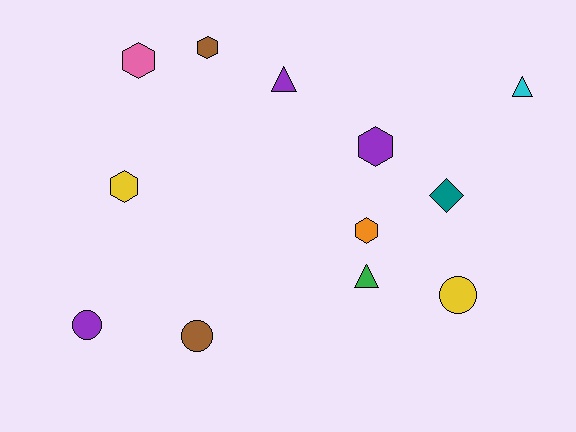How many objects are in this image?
There are 12 objects.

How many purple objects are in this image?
There are 3 purple objects.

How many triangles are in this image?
There are 3 triangles.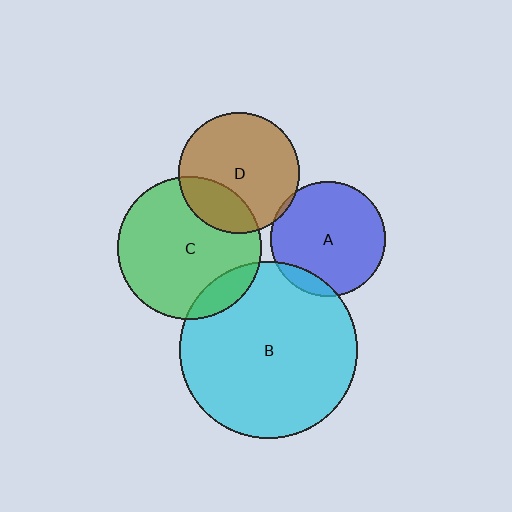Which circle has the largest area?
Circle B (cyan).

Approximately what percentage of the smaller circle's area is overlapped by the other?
Approximately 10%.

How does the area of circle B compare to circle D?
Approximately 2.2 times.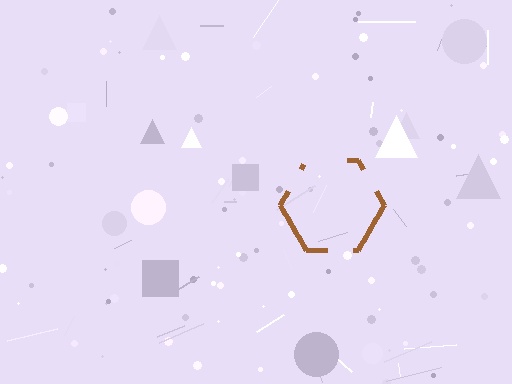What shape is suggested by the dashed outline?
The dashed outline suggests a hexagon.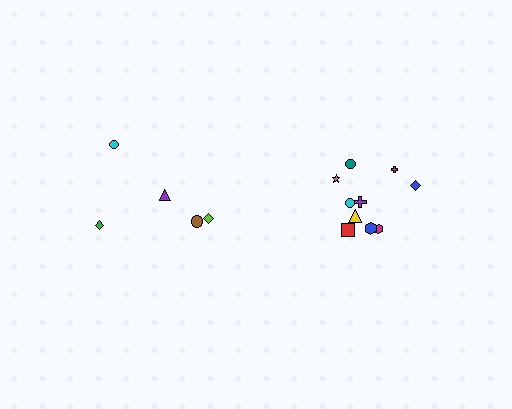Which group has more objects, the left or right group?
The right group.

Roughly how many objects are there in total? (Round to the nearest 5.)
Roughly 15 objects in total.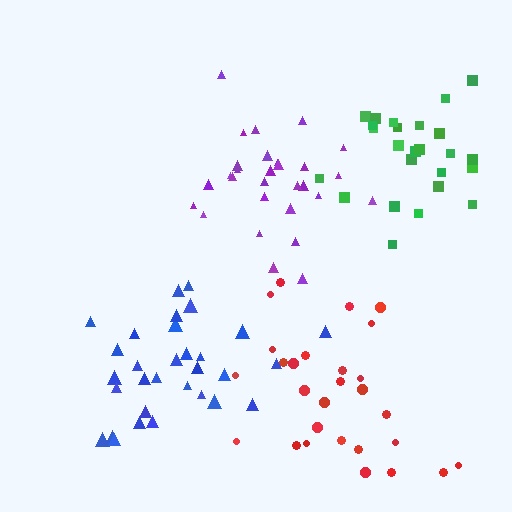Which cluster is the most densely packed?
Blue.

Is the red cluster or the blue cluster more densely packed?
Blue.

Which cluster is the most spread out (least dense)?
Red.